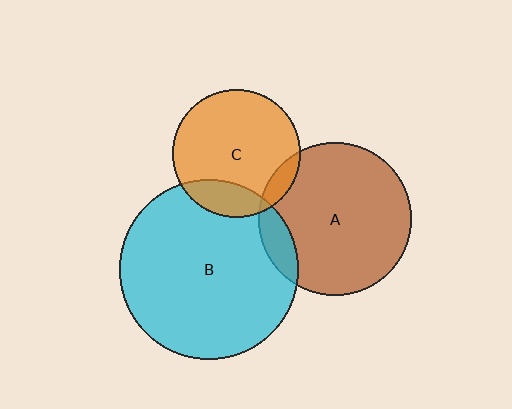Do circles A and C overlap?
Yes.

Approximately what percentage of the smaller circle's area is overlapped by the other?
Approximately 10%.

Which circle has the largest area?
Circle B (cyan).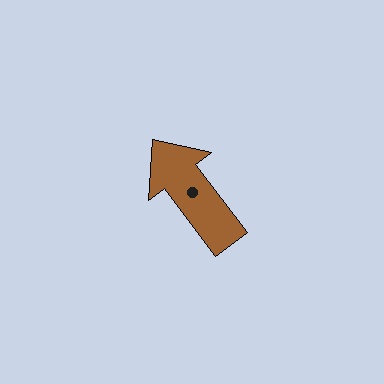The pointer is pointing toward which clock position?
Roughly 11 o'clock.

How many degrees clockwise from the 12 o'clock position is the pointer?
Approximately 323 degrees.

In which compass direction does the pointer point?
Northwest.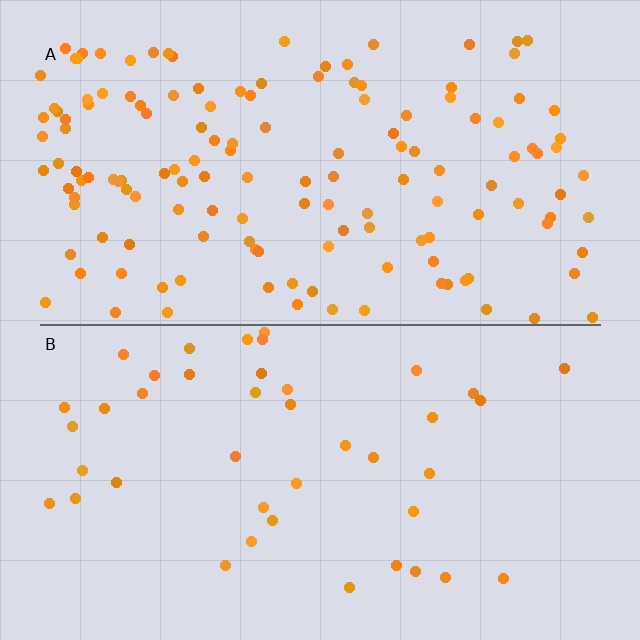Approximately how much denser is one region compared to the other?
Approximately 3.3× — region A over region B.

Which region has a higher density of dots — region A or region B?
A (the top).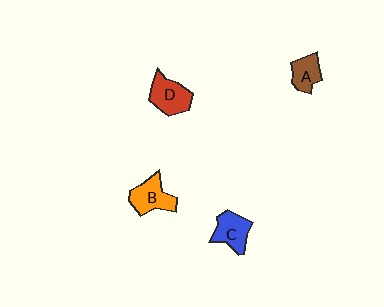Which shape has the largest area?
Shape D (red).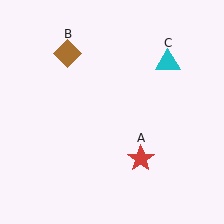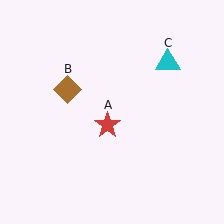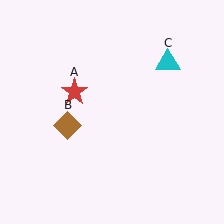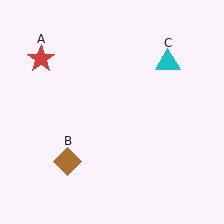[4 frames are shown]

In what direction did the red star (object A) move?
The red star (object A) moved up and to the left.